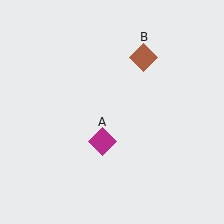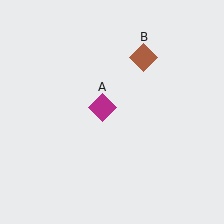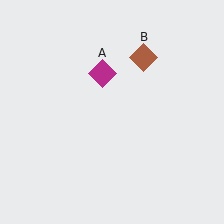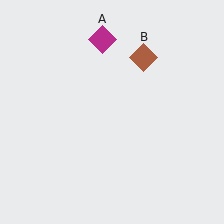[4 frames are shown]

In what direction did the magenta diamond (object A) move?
The magenta diamond (object A) moved up.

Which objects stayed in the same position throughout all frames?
Brown diamond (object B) remained stationary.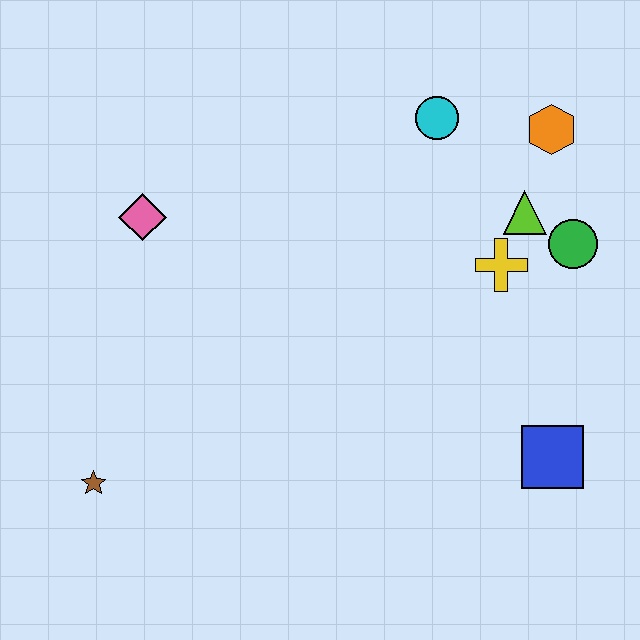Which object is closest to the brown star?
The pink diamond is closest to the brown star.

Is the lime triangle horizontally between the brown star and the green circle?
Yes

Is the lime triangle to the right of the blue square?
No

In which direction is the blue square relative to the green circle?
The blue square is below the green circle.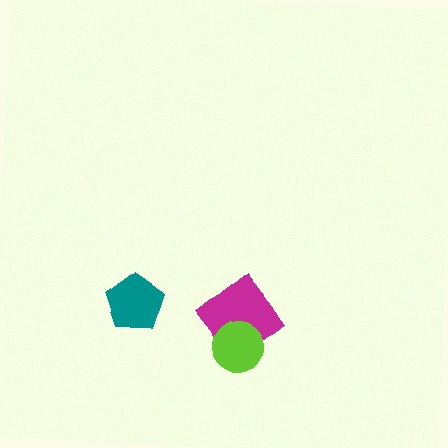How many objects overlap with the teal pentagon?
0 objects overlap with the teal pentagon.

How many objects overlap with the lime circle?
1 object overlaps with the lime circle.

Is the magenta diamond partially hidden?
Yes, it is partially covered by another shape.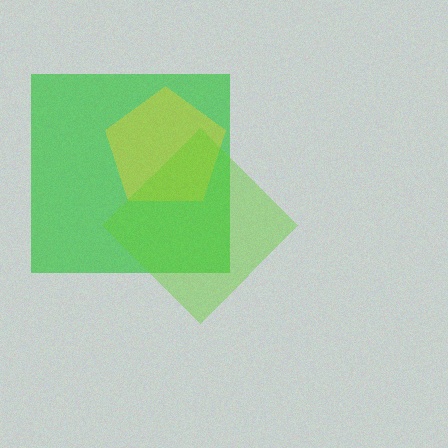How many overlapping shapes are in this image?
There are 3 overlapping shapes in the image.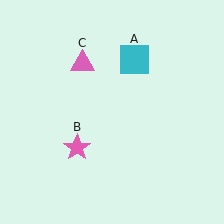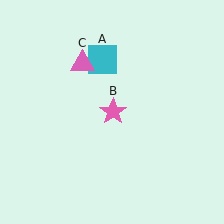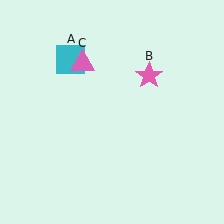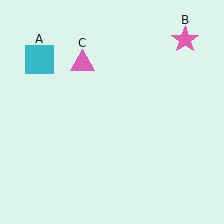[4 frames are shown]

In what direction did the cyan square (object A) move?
The cyan square (object A) moved left.